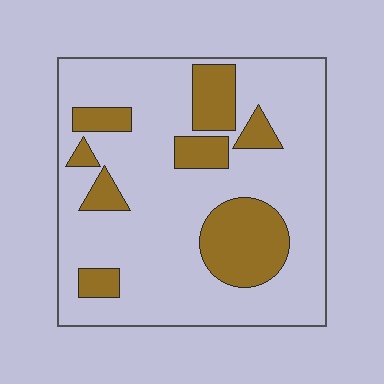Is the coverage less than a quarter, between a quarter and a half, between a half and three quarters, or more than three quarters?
Less than a quarter.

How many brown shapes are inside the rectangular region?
8.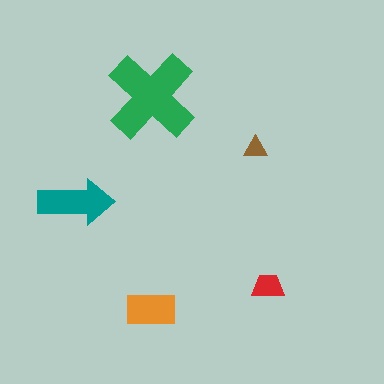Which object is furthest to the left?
The teal arrow is leftmost.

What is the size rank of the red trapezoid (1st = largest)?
4th.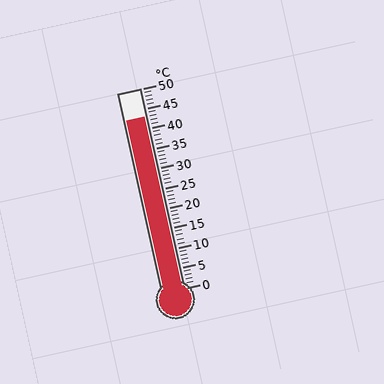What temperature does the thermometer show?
The thermometer shows approximately 43°C.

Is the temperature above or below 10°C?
The temperature is above 10°C.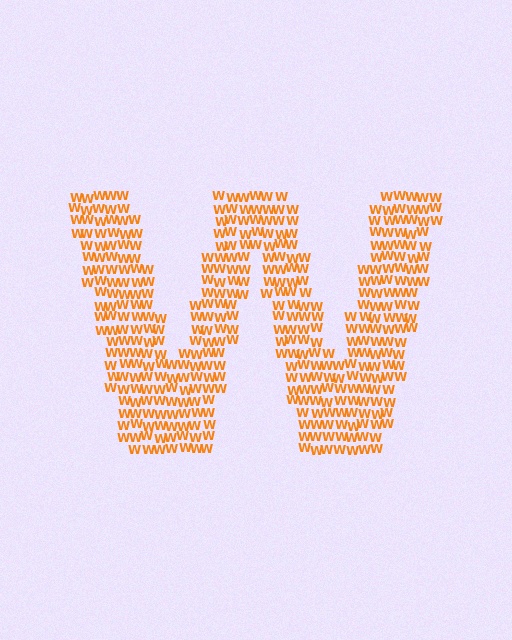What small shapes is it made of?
It is made of small letter W's.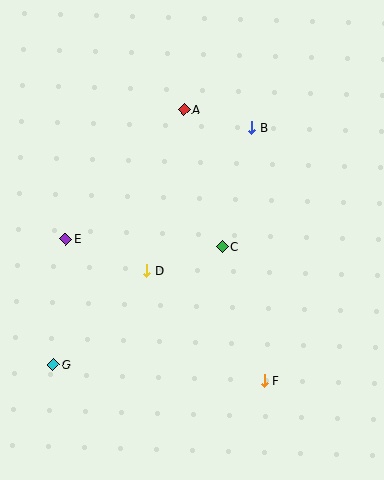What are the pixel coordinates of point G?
Point G is at (53, 364).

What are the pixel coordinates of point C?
Point C is at (222, 246).